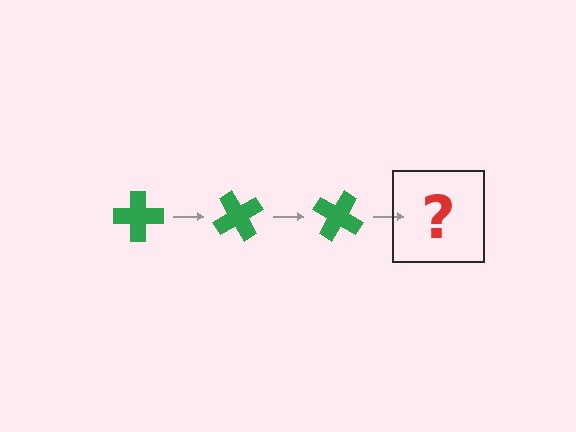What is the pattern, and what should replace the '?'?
The pattern is that the cross rotates 60 degrees each step. The '?' should be a green cross rotated 180 degrees.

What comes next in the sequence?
The next element should be a green cross rotated 180 degrees.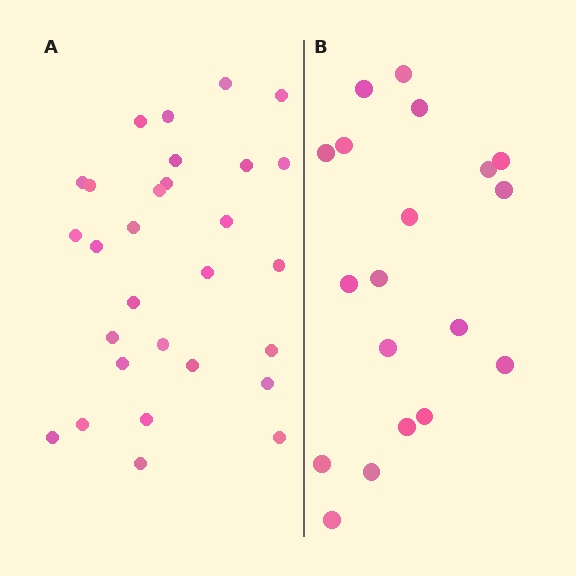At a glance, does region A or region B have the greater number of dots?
Region A (the left region) has more dots.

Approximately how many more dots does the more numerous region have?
Region A has roughly 10 or so more dots than region B.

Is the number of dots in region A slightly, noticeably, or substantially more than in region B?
Region A has substantially more. The ratio is roughly 1.5 to 1.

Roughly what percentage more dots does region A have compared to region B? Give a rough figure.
About 55% more.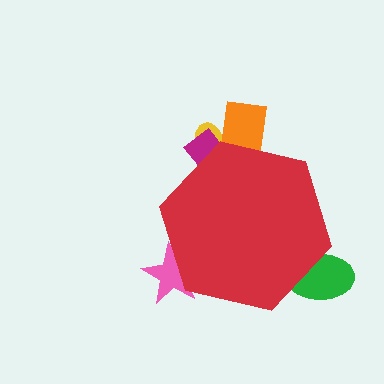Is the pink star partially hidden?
Yes, the pink star is partially hidden behind the red hexagon.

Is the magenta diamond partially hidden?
Yes, the magenta diamond is partially hidden behind the red hexagon.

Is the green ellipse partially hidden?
Yes, the green ellipse is partially hidden behind the red hexagon.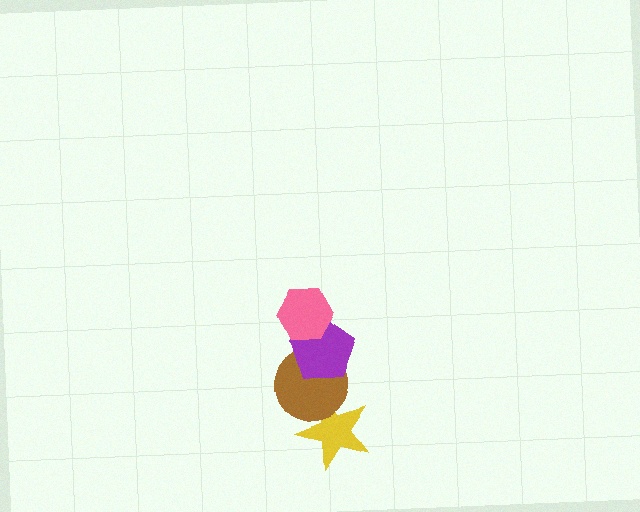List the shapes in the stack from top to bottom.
From top to bottom: the pink hexagon, the purple pentagon, the brown circle, the yellow star.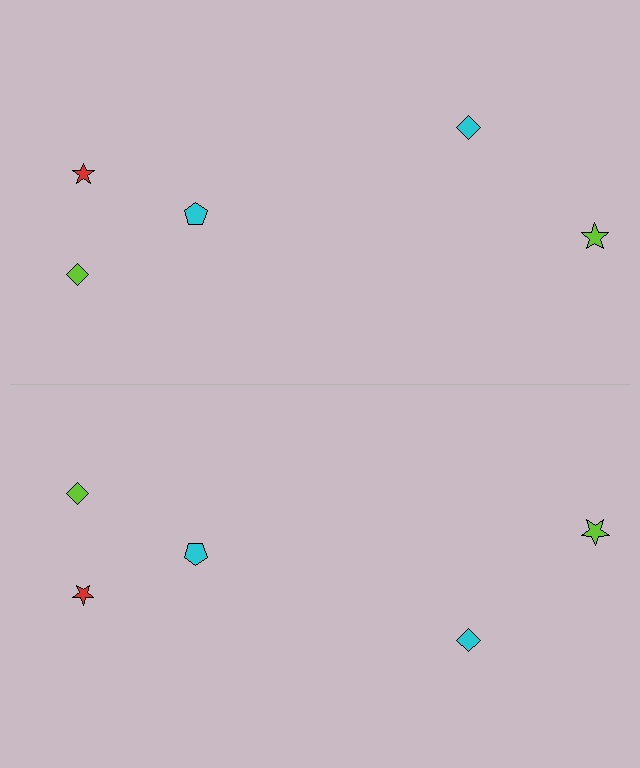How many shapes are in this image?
There are 10 shapes in this image.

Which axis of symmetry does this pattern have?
The pattern has a horizontal axis of symmetry running through the center of the image.